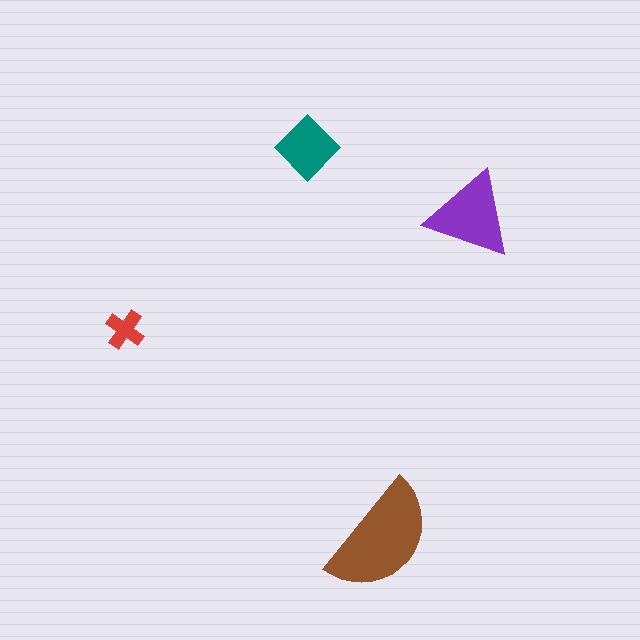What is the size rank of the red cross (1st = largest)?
4th.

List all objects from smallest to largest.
The red cross, the teal diamond, the purple triangle, the brown semicircle.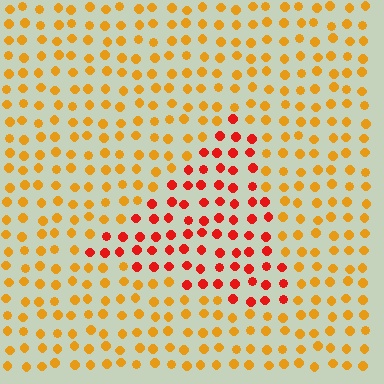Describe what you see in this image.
The image is filled with small orange elements in a uniform arrangement. A triangle-shaped region is visible where the elements are tinted to a slightly different hue, forming a subtle color boundary.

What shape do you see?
I see a triangle.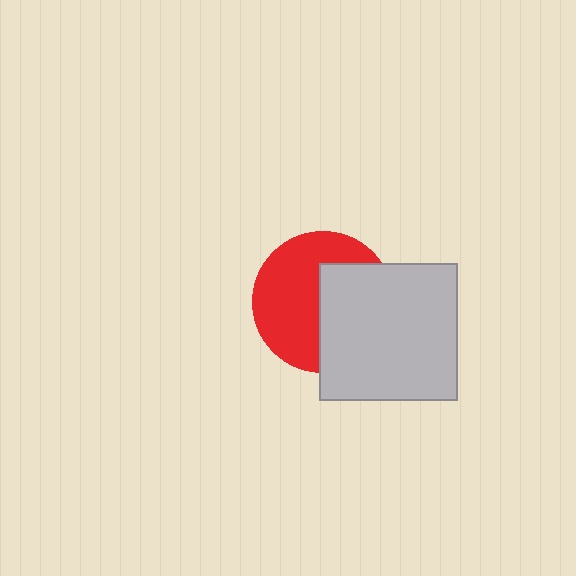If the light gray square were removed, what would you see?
You would see the complete red circle.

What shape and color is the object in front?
The object in front is a light gray square.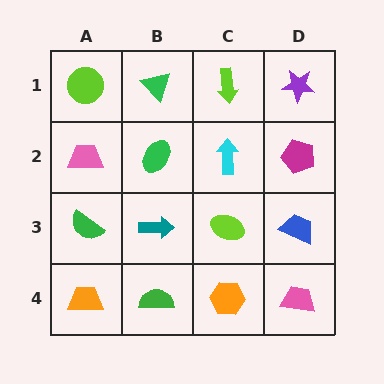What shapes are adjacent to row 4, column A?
A green semicircle (row 3, column A), a green semicircle (row 4, column B).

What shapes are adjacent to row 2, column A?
A lime circle (row 1, column A), a green semicircle (row 3, column A), a green ellipse (row 2, column B).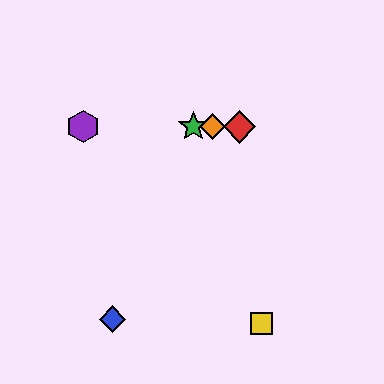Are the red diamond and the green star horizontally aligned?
Yes, both are at y≈127.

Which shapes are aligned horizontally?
The red diamond, the green star, the purple hexagon, the orange diamond are aligned horizontally.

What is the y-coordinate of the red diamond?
The red diamond is at y≈127.